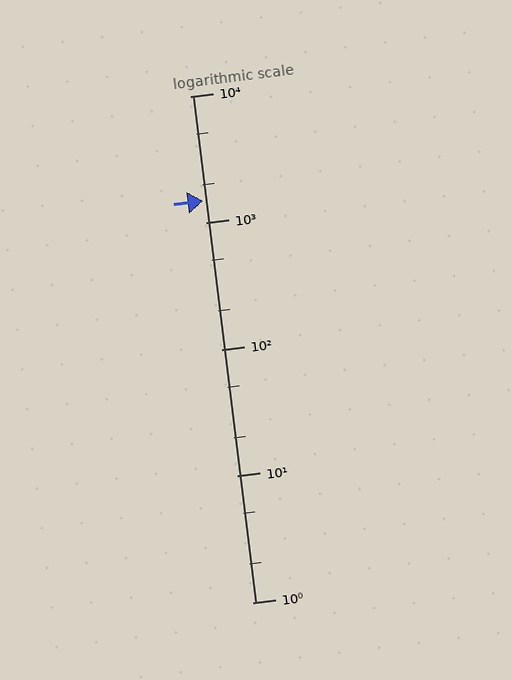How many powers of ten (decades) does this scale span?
The scale spans 4 decades, from 1 to 10000.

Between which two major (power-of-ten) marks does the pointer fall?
The pointer is between 1000 and 10000.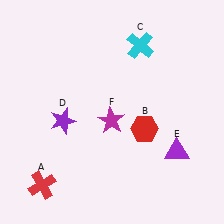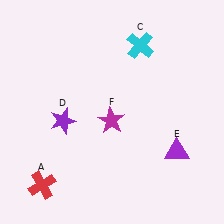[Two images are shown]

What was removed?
The red hexagon (B) was removed in Image 2.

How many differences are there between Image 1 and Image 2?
There is 1 difference between the two images.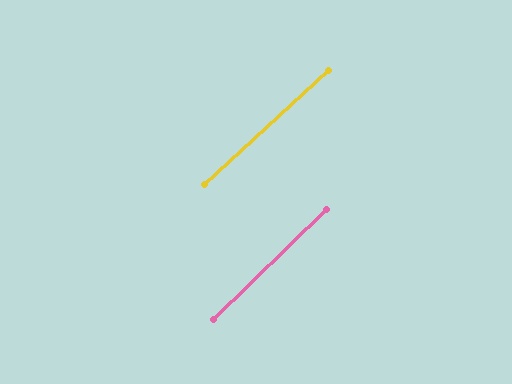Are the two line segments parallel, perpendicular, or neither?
Parallel — their directions differ by only 1.7°.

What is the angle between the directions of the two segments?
Approximately 2 degrees.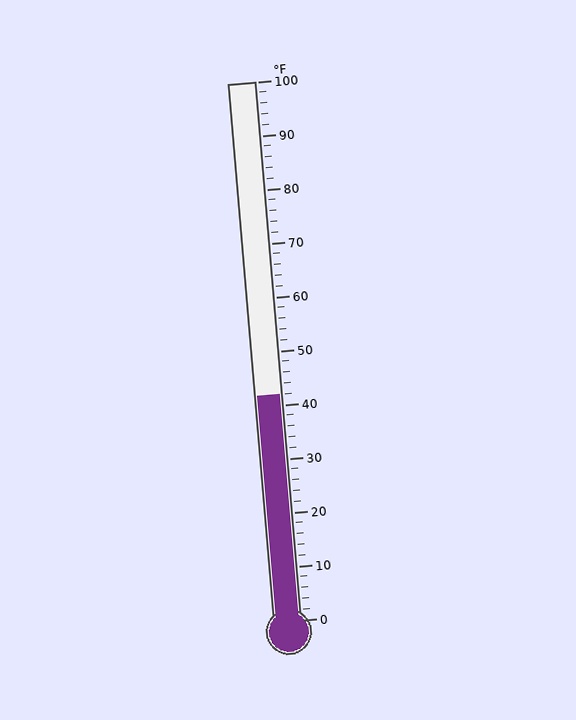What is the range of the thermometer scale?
The thermometer scale ranges from 0°F to 100°F.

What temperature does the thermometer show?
The thermometer shows approximately 42°F.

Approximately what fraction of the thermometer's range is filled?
The thermometer is filled to approximately 40% of its range.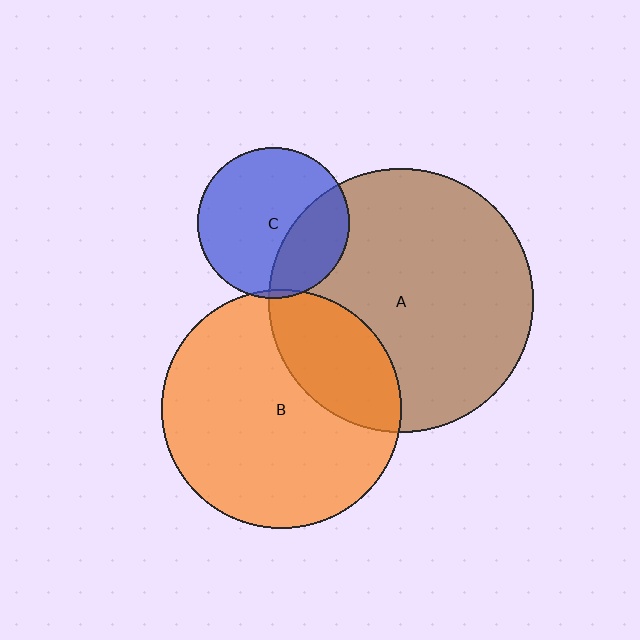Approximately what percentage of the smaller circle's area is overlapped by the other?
Approximately 5%.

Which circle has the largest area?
Circle A (brown).